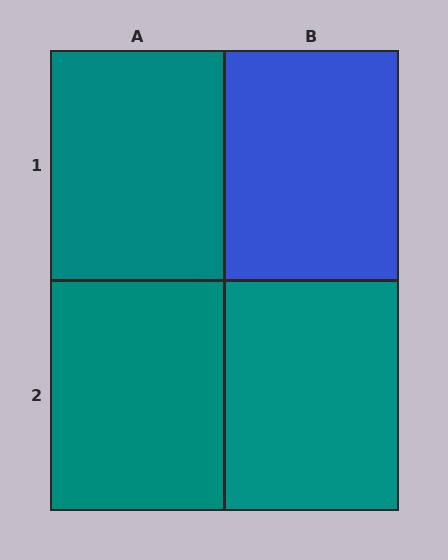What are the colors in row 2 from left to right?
Teal, teal.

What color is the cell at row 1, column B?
Blue.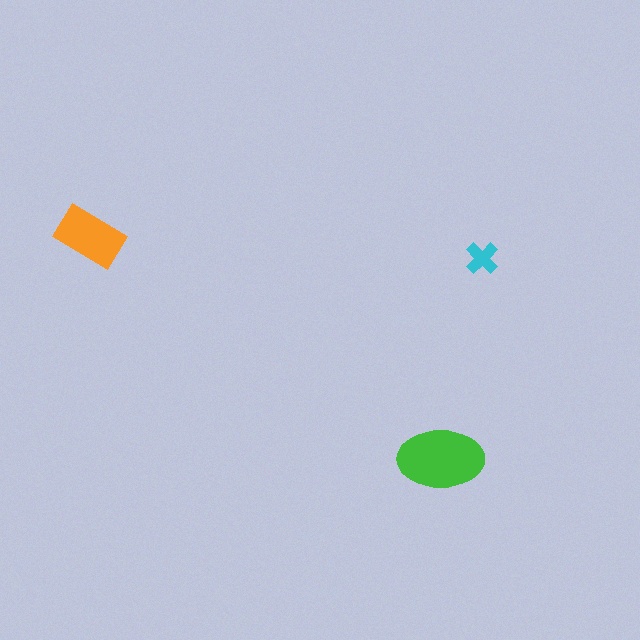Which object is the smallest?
The cyan cross.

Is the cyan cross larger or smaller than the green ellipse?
Smaller.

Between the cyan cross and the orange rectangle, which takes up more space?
The orange rectangle.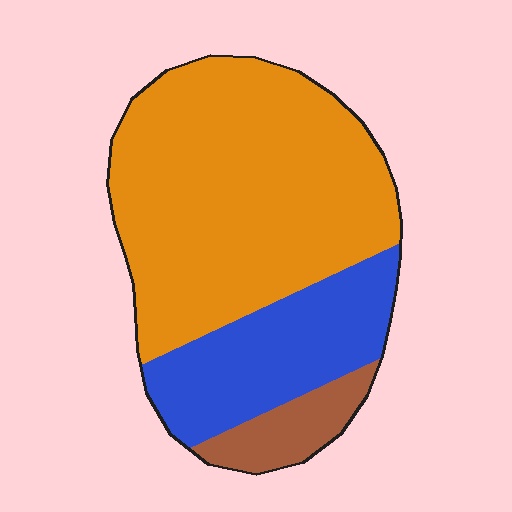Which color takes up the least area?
Brown, at roughly 10%.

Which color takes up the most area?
Orange, at roughly 65%.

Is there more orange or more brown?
Orange.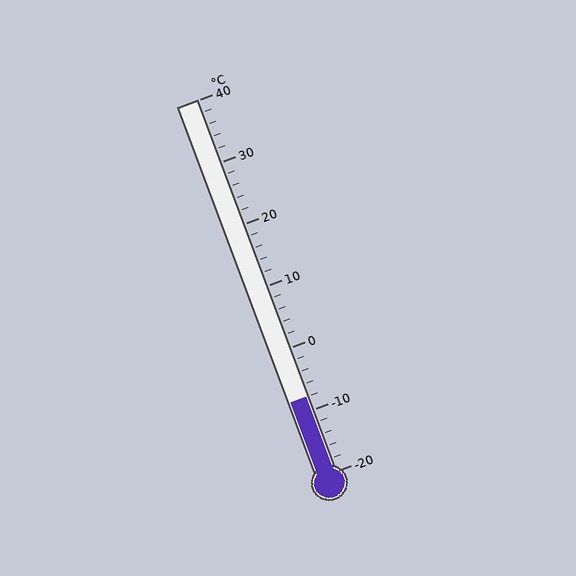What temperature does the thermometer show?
The thermometer shows approximately -8°C.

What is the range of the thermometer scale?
The thermometer scale ranges from -20°C to 40°C.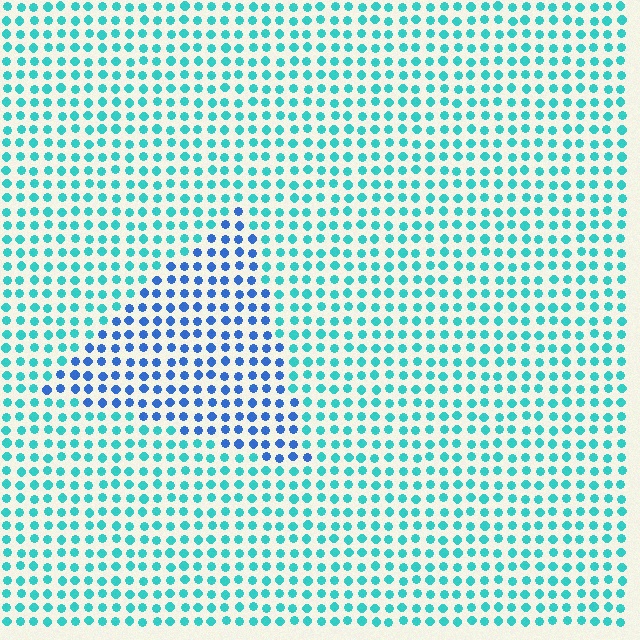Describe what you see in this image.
The image is filled with small cyan elements in a uniform arrangement. A triangle-shaped region is visible where the elements are tinted to a slightly different hue, forming a subtle color boundary.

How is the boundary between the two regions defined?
The boundary is defined purely by a slight shift in hue (about 41 degrees). Spacing, size, and orientation are identical on both sides.